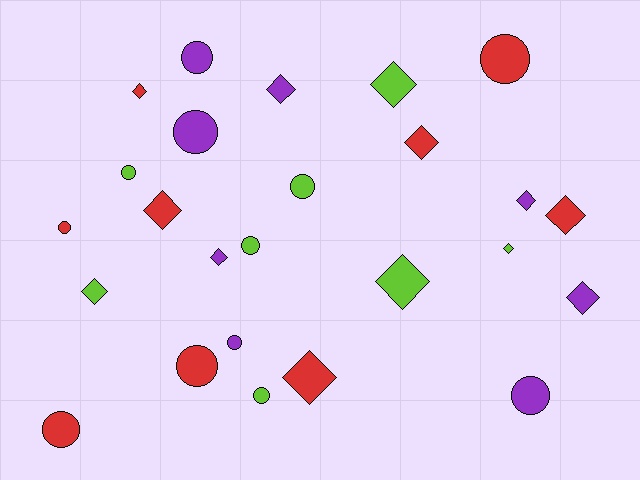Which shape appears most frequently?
Diamond, with 13 objects.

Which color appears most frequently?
Red, with 9 objects.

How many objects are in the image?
There are 25 objects.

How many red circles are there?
There are 4 red circles.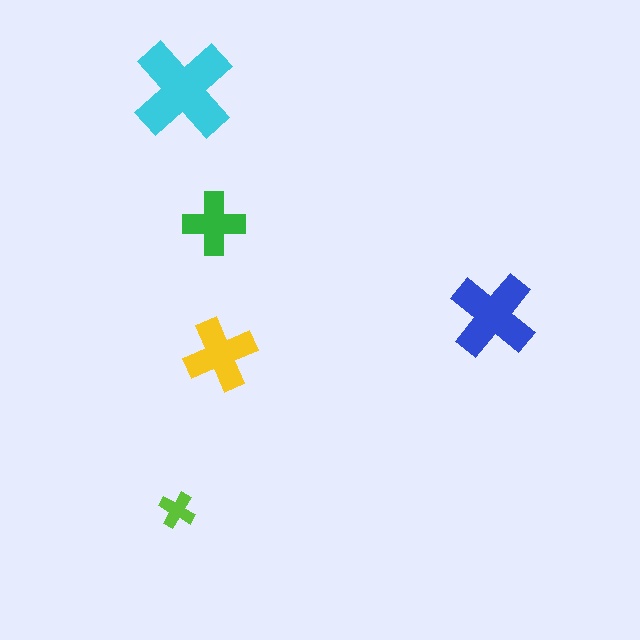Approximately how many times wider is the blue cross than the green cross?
About 1.5 times wider.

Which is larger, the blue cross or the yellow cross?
The blue one.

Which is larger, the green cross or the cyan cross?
The cyan one.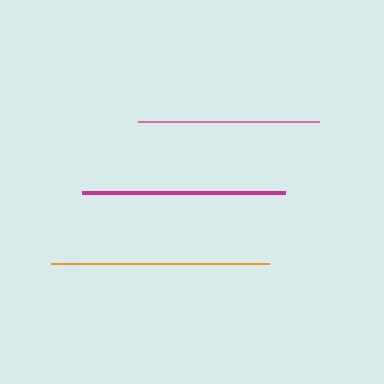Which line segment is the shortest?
The pink line is the shortest at approximately 181 pixels.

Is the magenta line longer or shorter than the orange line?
The orange line is longer than the magenta line.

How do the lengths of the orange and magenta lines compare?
The orange and magenta lines are approximately the same length.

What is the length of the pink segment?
The pink segment is approximately 181 pixels long.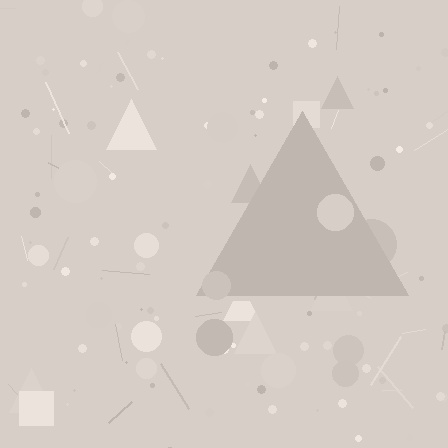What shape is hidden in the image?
A triangle is hidden in the image.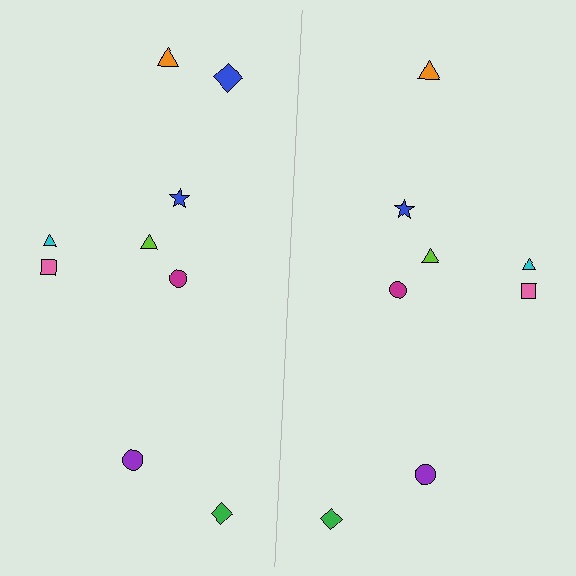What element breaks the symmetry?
A blue diamond is missing from the right side.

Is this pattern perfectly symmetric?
No, the pattern is not perfectly symmetric. A blue diamond is missing from the right side.